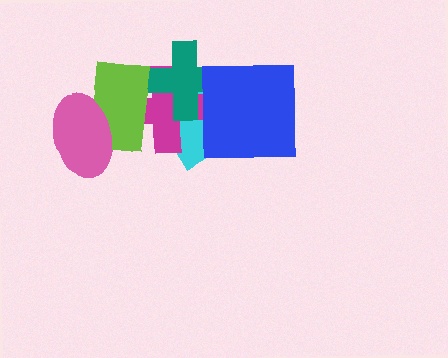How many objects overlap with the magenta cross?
3 objects overlap with the magenta cross.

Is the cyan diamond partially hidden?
Yes, it is partially covered by another shape.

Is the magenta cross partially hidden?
Yes, it is partially covered by another shape.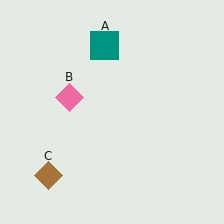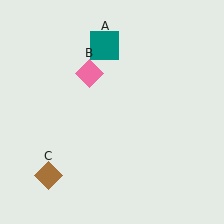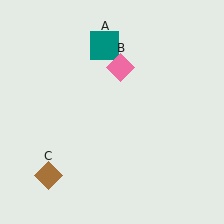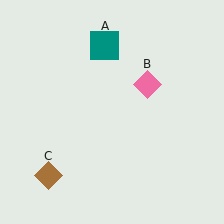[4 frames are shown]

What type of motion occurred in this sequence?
The pink diamond (object B) rotated clockwise around the center of the scene.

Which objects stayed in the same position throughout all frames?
Teal square (object A) and brown diamond (object C) remained stationary.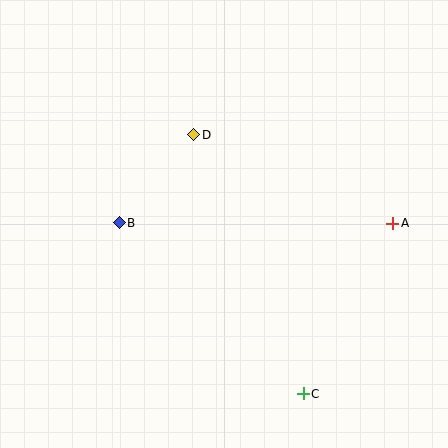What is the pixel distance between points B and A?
The distance between B and A is 274 pixels.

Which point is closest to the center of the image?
Point D at (194, 135) is closest to the center.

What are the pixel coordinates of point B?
Point B is at (119, 223).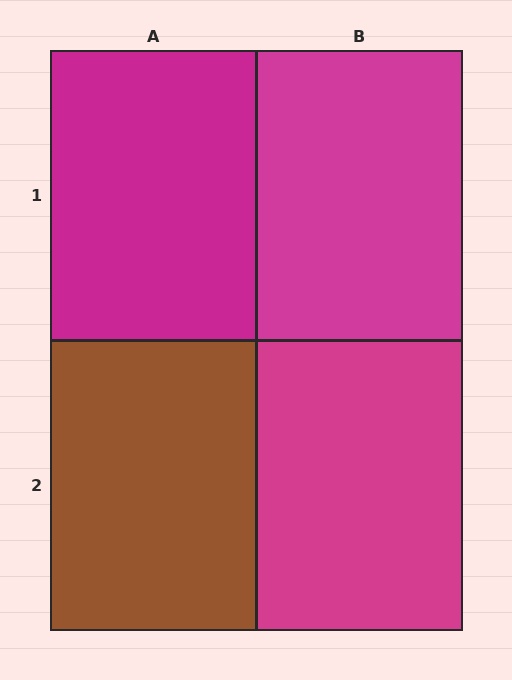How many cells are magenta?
3 cells are magenta.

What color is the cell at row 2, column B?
Magenta.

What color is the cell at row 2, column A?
Brown.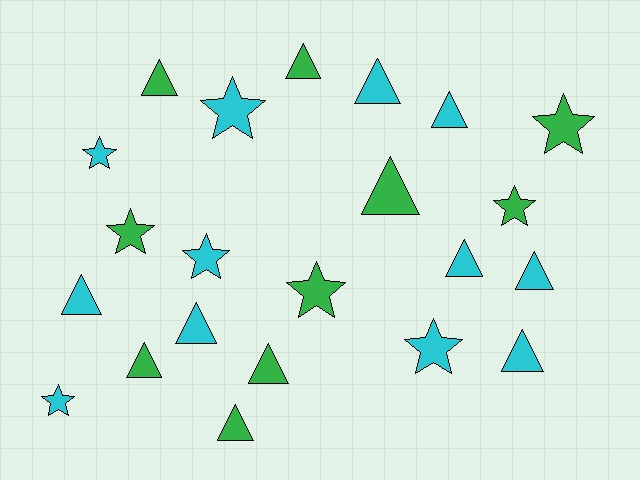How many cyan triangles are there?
There are 7 cyan triangles.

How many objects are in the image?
There are 22 objects.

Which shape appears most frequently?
Triangle, with 13 objects.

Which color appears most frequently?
Cyan, with 12 objects.